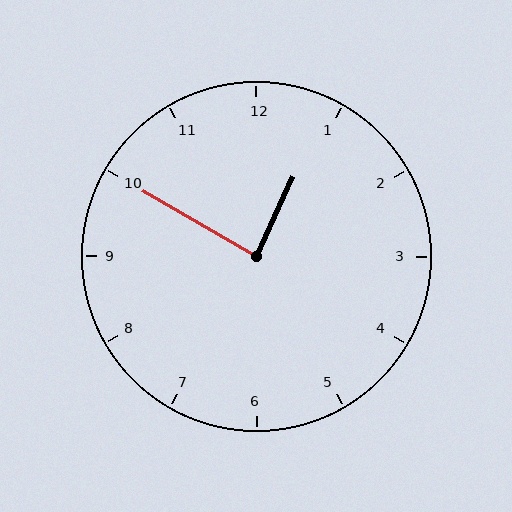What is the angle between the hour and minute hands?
Approximately 85 degrees.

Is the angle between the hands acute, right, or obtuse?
It is right.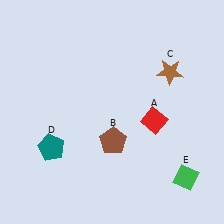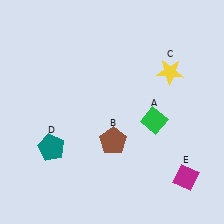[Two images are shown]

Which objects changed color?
A changed from red to green. C changed from brown to yellow. E changed from green to magenta.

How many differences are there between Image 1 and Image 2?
There are 3 differences between the two images.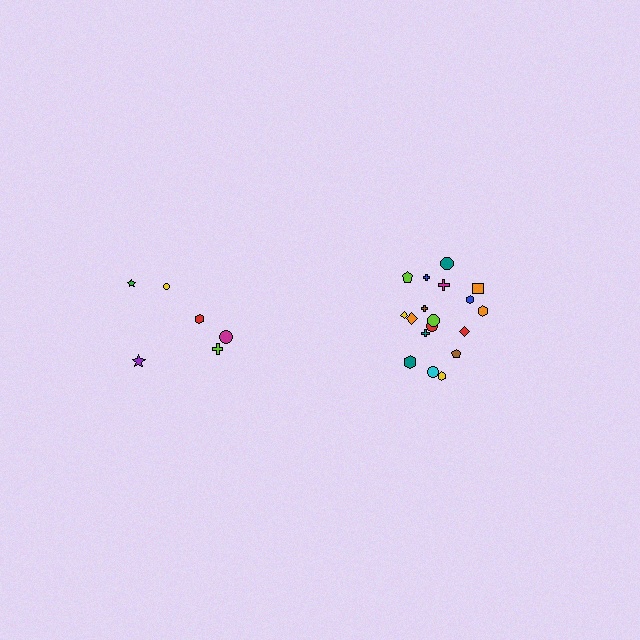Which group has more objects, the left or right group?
The right group.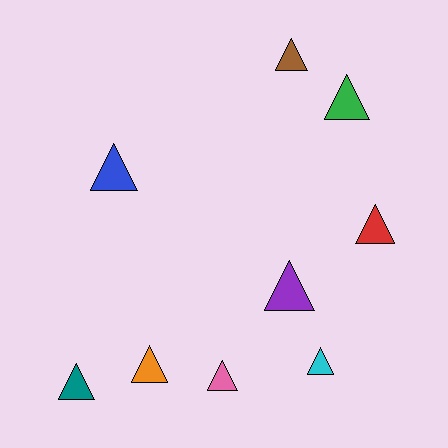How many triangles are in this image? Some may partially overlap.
There are 9 triangles.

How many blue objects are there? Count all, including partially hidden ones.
There is 1 blue object.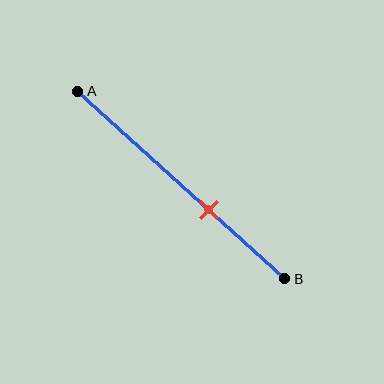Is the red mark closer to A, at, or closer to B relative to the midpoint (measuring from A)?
The red mark is closer to point B than the midpoint of segment AB.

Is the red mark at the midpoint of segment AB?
No, the mark is at about 65% from A, not at the 50% midpoint.